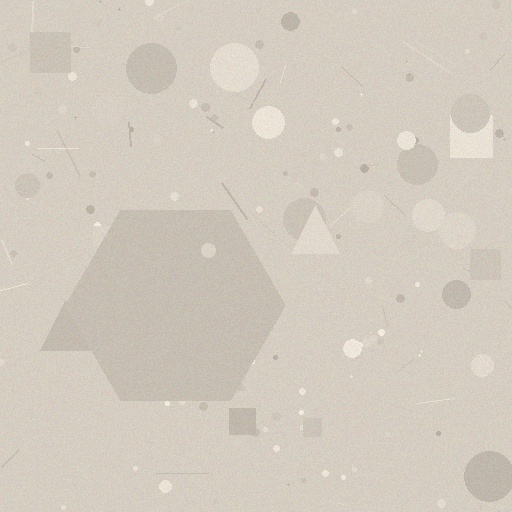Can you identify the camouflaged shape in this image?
The camouflaged shape is a hexagon.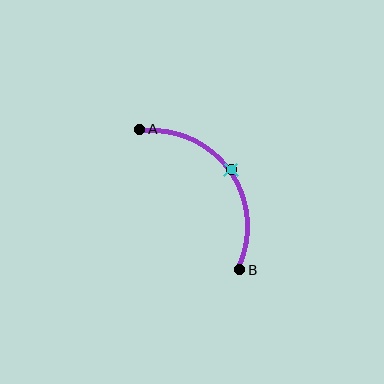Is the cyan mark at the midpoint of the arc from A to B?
Yes. The cyan mark lies on the arc at equal arc-length from both A and B — it is the arc midpoint.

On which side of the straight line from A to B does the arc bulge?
The arc bulges above and to the right of the straight line connecting A and B.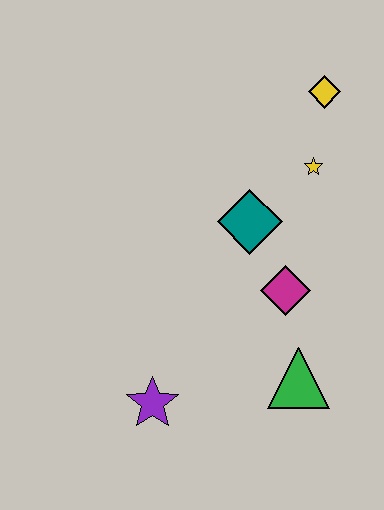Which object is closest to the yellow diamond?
The yellow star is closest to the yellow diamond.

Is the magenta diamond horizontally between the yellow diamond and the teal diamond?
Yes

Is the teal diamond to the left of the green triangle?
Yes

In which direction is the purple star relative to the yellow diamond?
The purple star is below the yellow diamond.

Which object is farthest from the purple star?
The yellow diamond is farthest from the purple star.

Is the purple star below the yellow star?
Yes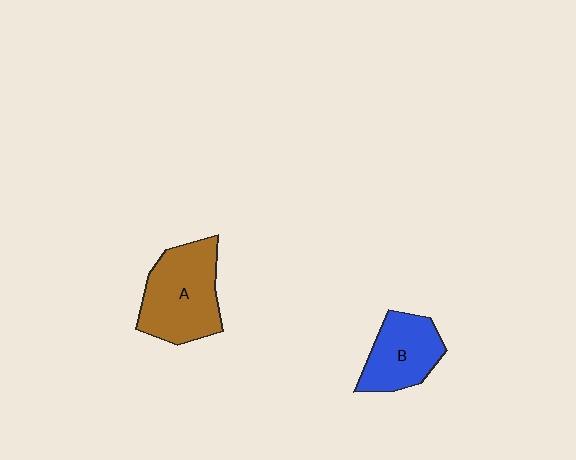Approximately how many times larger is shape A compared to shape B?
Approximately 1.4 times.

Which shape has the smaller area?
Shape B (blue).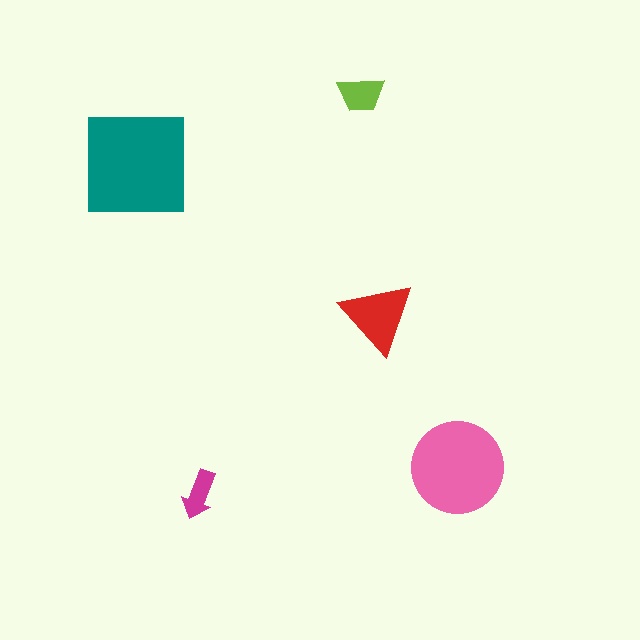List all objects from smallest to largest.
The magenta arrow, the lime trapezoid, the red triangle, the pink circle, the teal square.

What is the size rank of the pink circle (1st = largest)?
2nd.